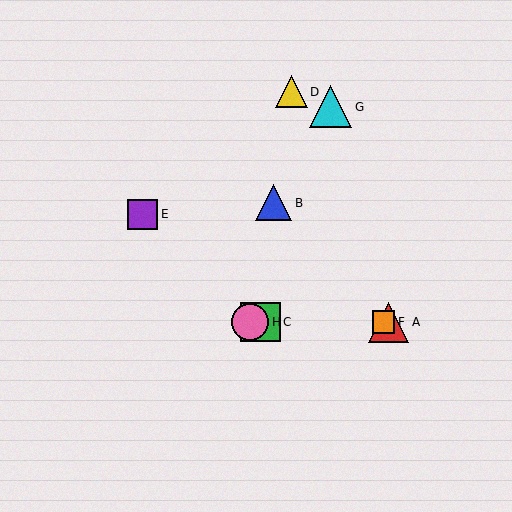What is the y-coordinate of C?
Object C is at y≈322.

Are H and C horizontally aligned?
Yes, both are at y≈322.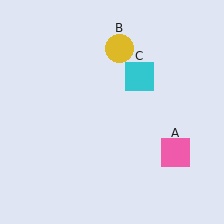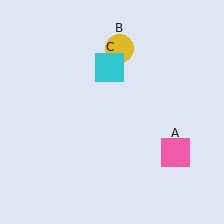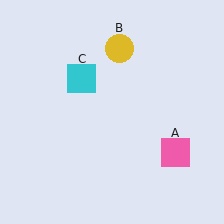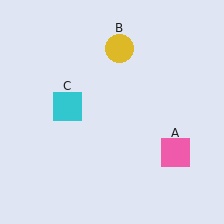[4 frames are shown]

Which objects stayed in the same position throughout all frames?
Pink square (object A) and yellow circle (object B) remained stationary.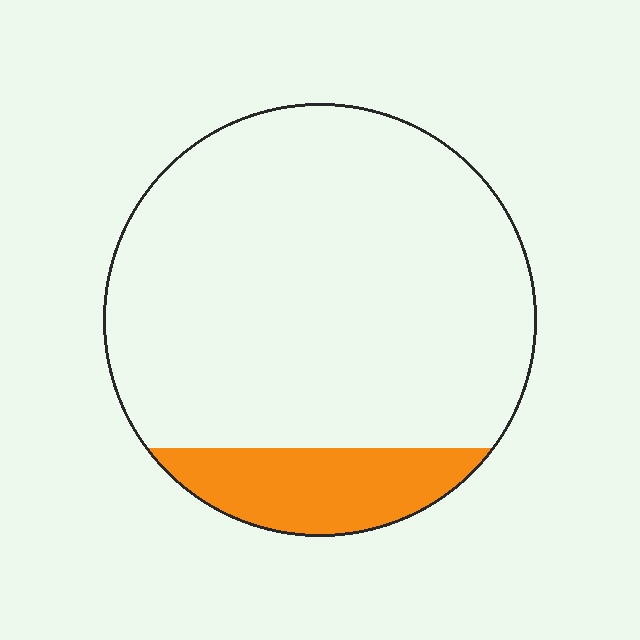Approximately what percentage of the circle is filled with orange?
Approximately 15%.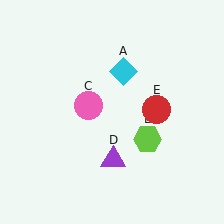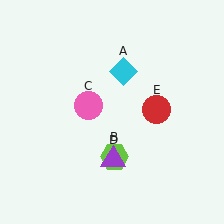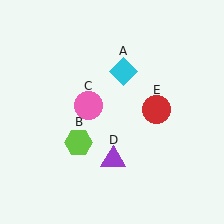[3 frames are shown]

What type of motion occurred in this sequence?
The lime hexagon (object B) rotated clockwise around the center of the scene.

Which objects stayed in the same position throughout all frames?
Cyan diamond (object A) and pink circle (object C) and purple triangle (object D) and red circle (object E) remained stationary.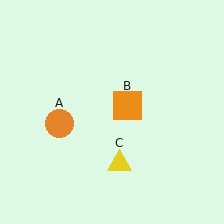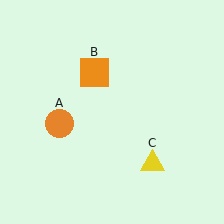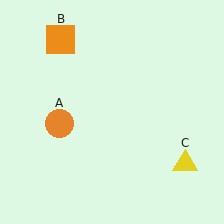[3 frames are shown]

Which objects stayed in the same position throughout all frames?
Orange circle (object A) remained stationary.